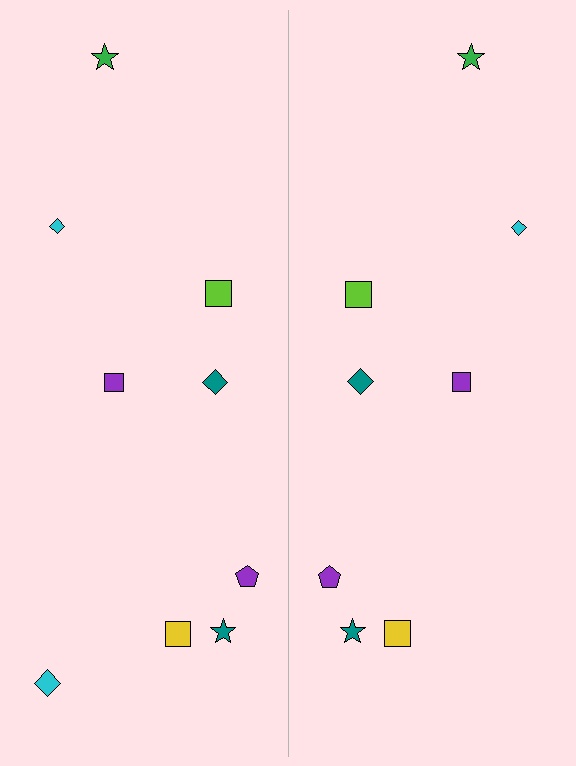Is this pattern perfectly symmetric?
No, the pattern is not perfectly symmetric. A cyan diamond is missing from the right side.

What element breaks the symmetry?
A cyan diamond is missing from the right side.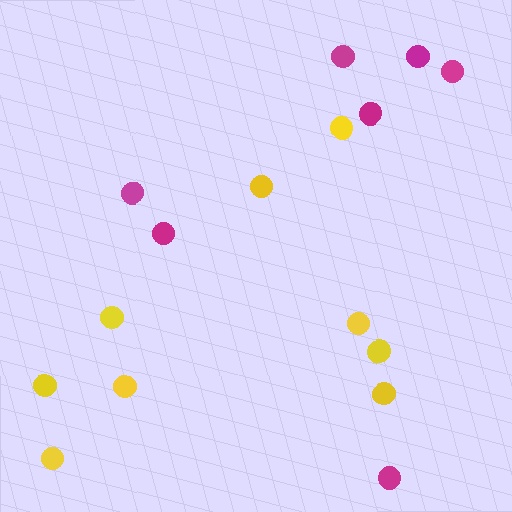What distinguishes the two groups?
There are 2 groups: one group of yellow circles (9) and one group of magenta circles (7).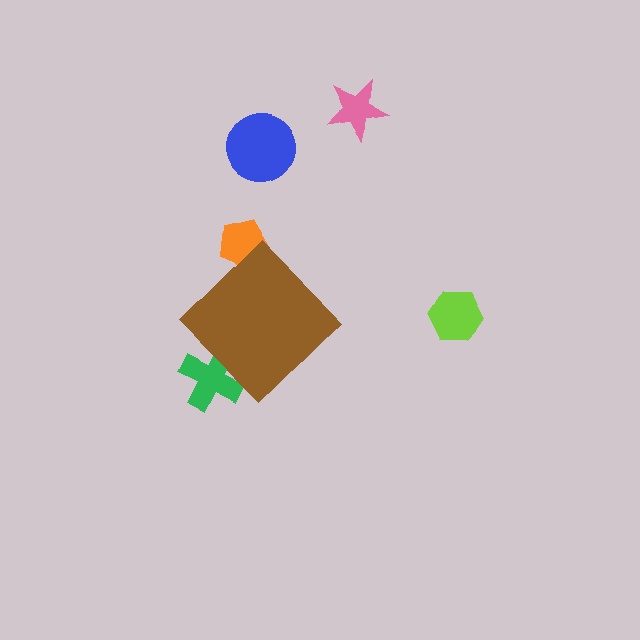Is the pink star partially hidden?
No, the pink star is fully visible.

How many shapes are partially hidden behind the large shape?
2 shapes are partially hidden.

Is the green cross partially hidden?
Yes, the green cross is partially hidden behind the brown diamond.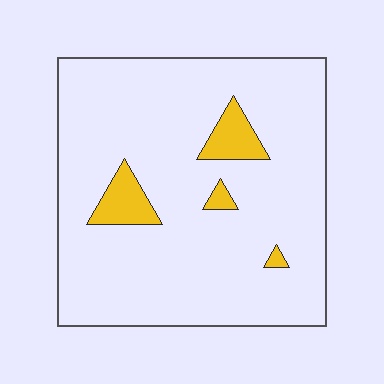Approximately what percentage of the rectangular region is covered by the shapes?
Approximately 10%.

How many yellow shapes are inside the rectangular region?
4.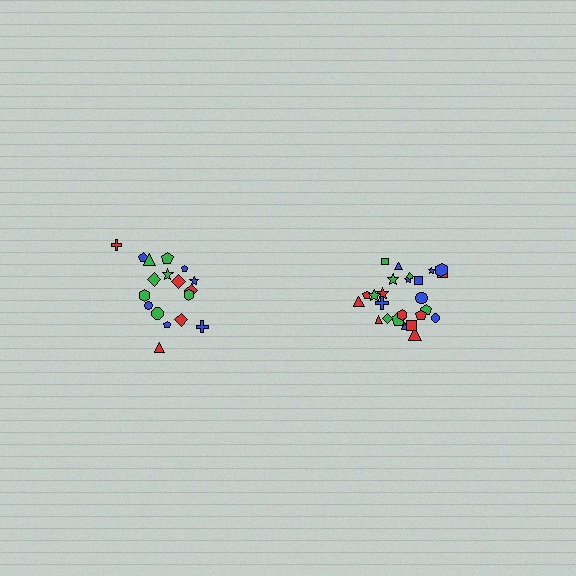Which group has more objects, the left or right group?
The right group.